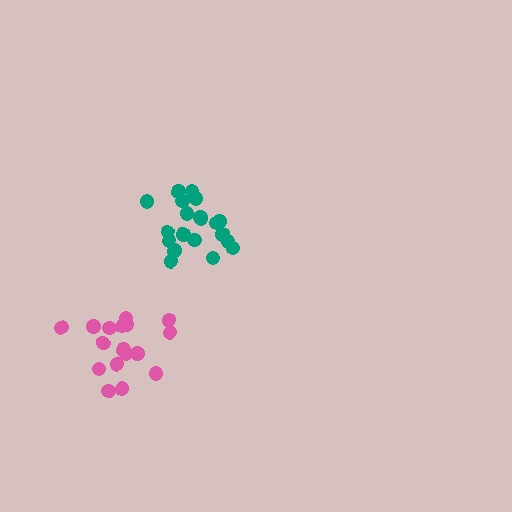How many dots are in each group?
Group 1: 17 dots, Group 2: 20 dots (37 total).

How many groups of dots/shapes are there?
There are 2 groups.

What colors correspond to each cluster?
The clusters are colored: pink, teal.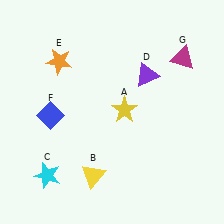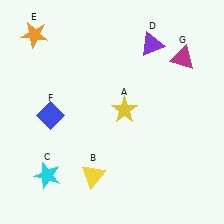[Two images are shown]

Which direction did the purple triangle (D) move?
The purple triangle (D) moved up.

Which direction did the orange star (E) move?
The orange star (E) moved up.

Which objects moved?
The objects that moved are: the purple triangle (D), the orange star (E).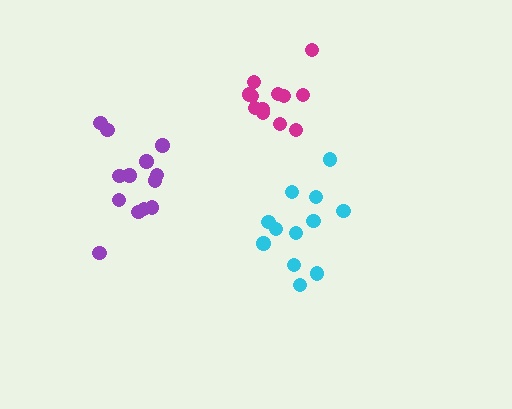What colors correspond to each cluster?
The clusters are colored: cyan, magenta, purple.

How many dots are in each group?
Group 1: 12 dots, Group 2: 12 dots, Group 3: 13 dots (37 total).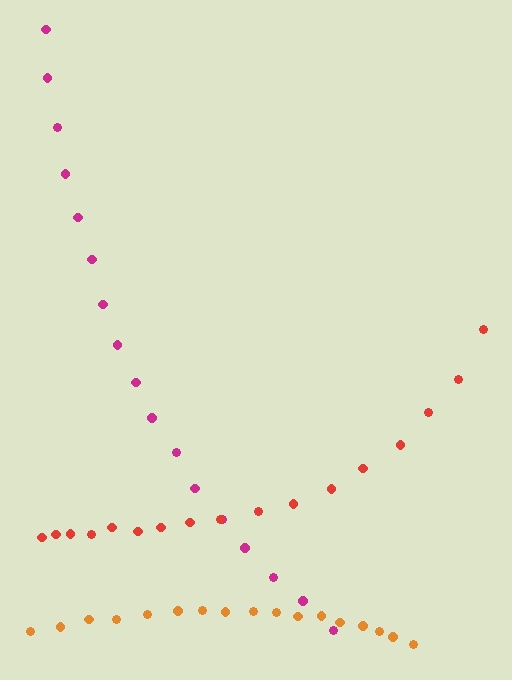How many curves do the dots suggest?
There are 3 distinct paths.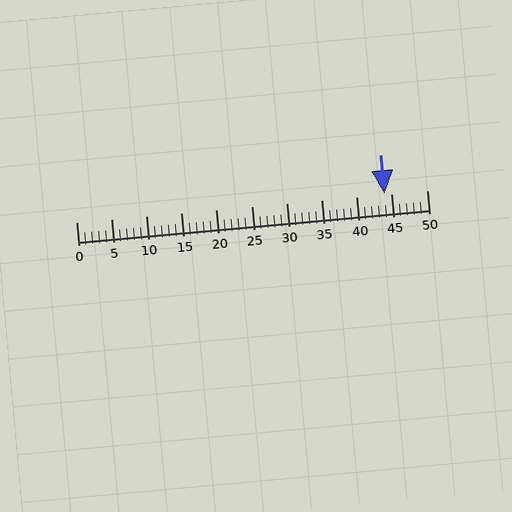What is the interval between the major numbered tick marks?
The major tick marks are spaced 5 units apart.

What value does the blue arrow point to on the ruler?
The blue arrow points to approximately 44.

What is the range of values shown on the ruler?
The ruler shows values from 0 to 50.